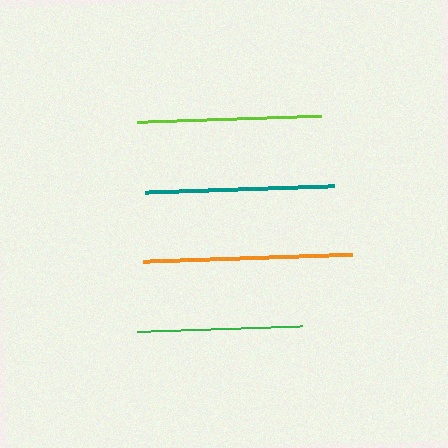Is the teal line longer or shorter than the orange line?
The orange line is longer than the teal line.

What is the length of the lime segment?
The lime segment is approximately 185 pixels long.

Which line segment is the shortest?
The green line is the shortest at approximately 166 pixels.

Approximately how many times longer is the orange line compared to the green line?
The orange line is approximately 1.3 times the length of the green line.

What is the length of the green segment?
The green segment is approximately 166 pixels long.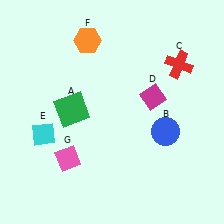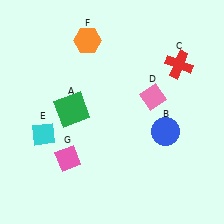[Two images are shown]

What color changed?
The diamond (D) changed from magenta in Image 1 to pink in Image 2.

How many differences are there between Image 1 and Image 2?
There is 1 difference between the two images.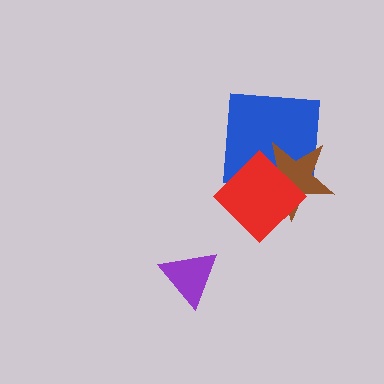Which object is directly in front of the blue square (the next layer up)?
The brown star is directly in front of the blue square.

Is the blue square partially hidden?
Yes, it is partially covered by another shape.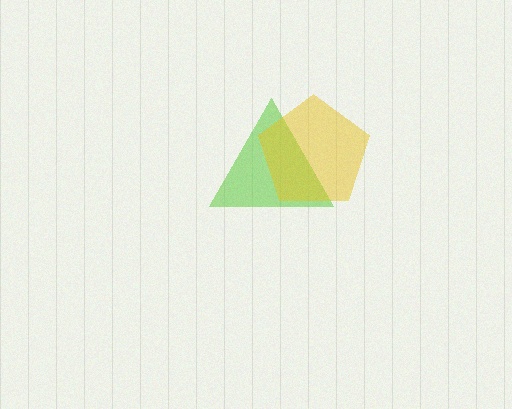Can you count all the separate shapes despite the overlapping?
Yes, there are 2 separate shapes.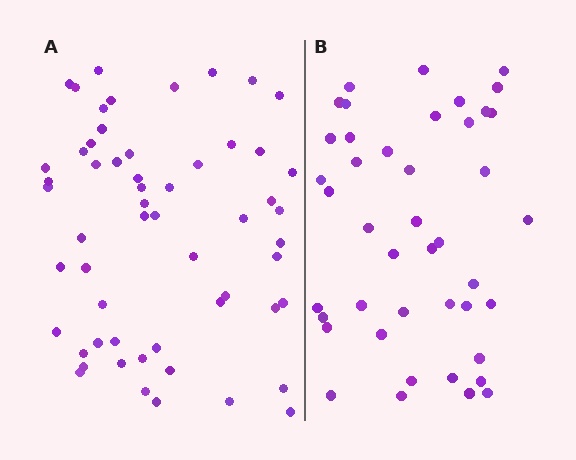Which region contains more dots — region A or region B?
Region A (the left region) has more dots.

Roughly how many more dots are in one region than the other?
Region A has approximately 15 more dots than region B.